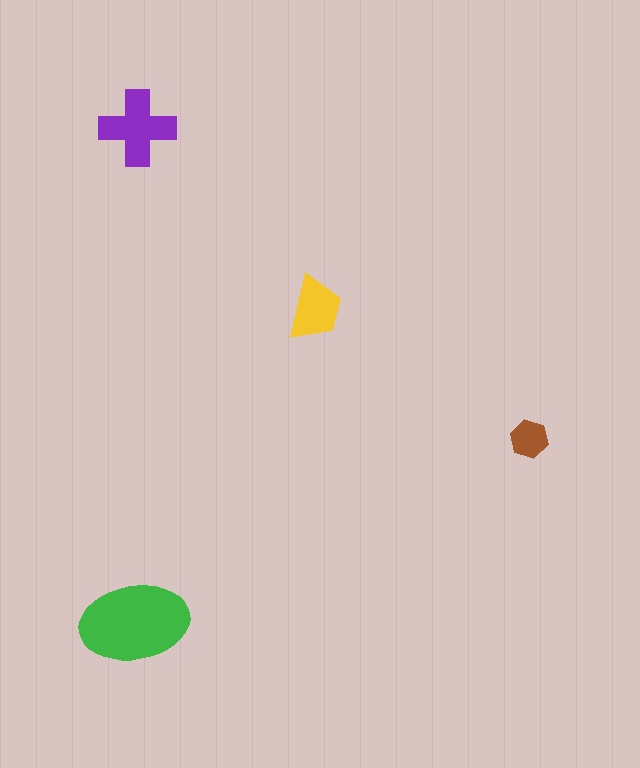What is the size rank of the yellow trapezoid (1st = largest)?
3rd.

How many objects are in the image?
There are 4 objects in the image.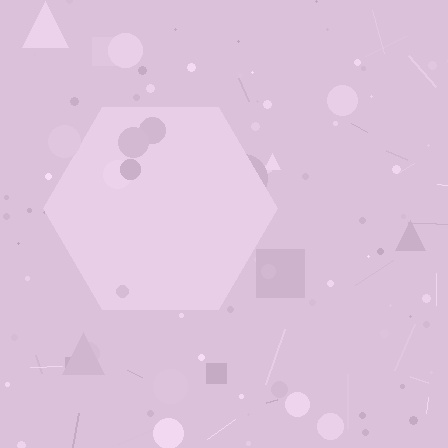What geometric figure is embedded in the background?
A hexagon is embedded in the background.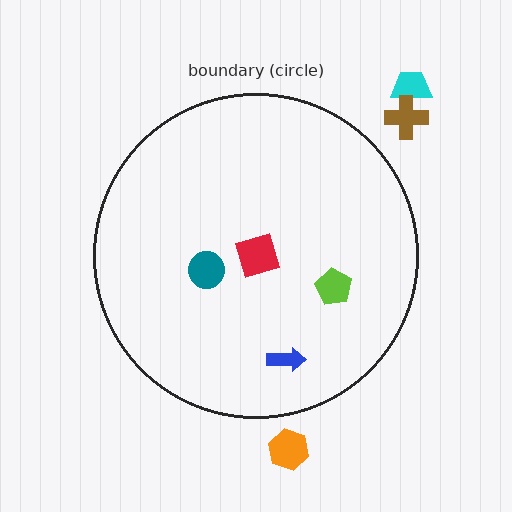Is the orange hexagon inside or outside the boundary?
Outside.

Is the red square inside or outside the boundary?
Inside.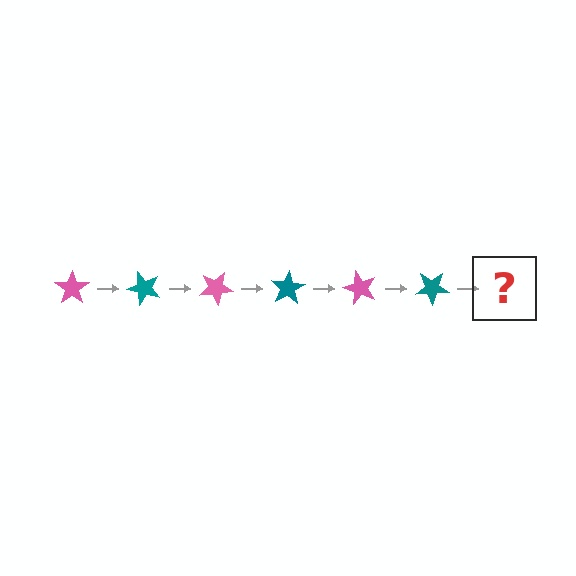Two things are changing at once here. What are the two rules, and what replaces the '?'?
The two rules are that it rotates 50 degrees each step and the color cycles through pink and teal. The '?' should be a pink star, rotated 300 degrees from the start.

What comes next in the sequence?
The next element should be a pink star, rotated 300 degrees from the start.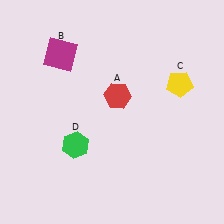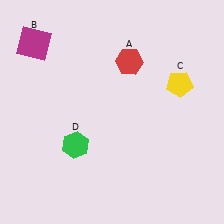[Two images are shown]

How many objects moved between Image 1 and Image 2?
2 objects moved between the two images.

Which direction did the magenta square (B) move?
The magenta square (B) moved left.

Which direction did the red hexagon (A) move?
The red hexagon (A) moved up.